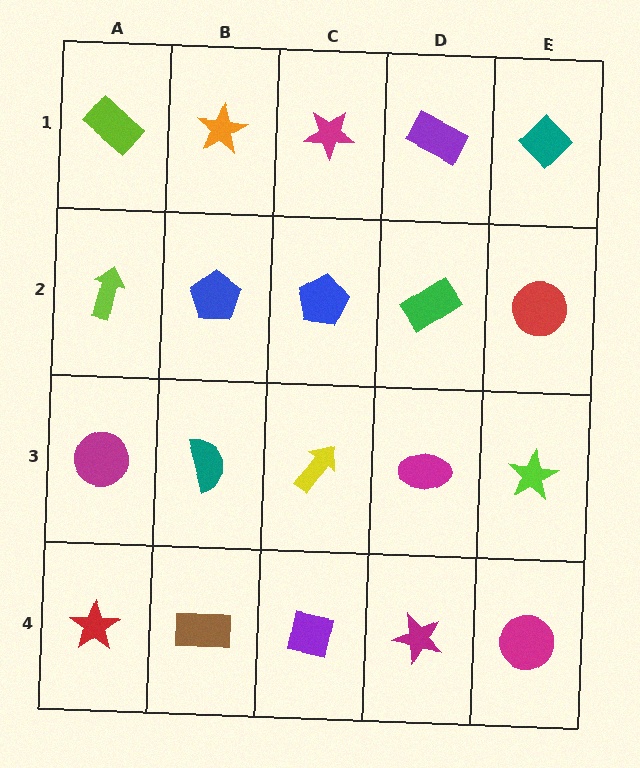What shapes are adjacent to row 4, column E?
A lime star (row 3, column E), a magenta star (row 4, column D).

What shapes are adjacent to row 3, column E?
A red circle (row 2, column E), a magenta circle (row 4, column E), a magenta ellipse (row 3, column D).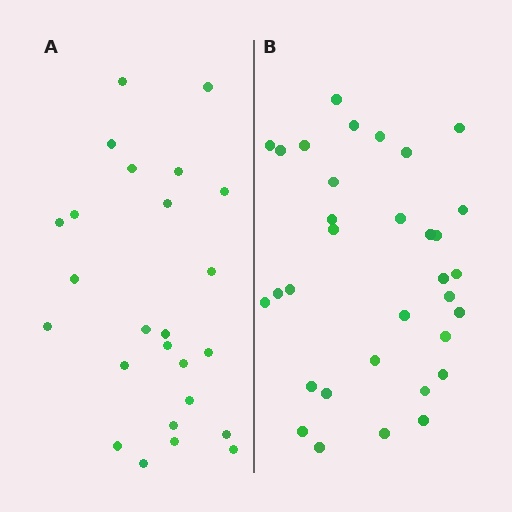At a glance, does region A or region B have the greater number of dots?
Region B (the right region) has more dots.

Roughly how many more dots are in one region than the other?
Region B has roughly 8 or so more dots than region A.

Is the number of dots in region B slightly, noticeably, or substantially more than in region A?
Region B has noticeably more, but not dramatically so. The ratio is roughly 1.3 to 1.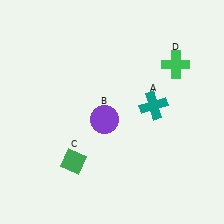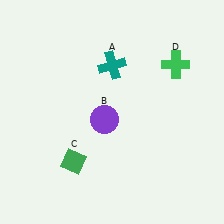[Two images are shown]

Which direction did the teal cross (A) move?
The teal cross (A) moved left.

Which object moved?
The teal cross (A) moved left.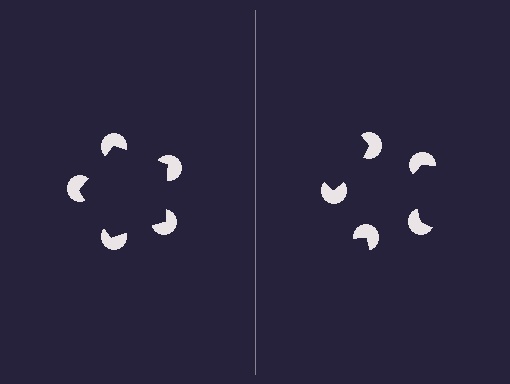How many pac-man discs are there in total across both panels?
10 — 5 on each side.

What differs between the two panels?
The pac-man discs are positioned identically on both sides; only the wedge orientations differ. On the left they align to a pentagon; on the right they are misaligned.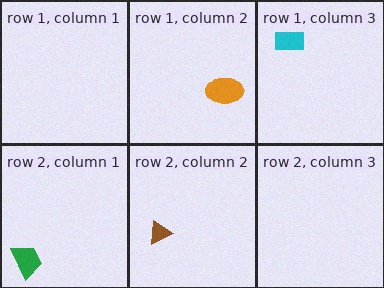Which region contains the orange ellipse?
The row 1, column 2 region.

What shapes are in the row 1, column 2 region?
The orange ellipse.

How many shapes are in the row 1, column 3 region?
1.